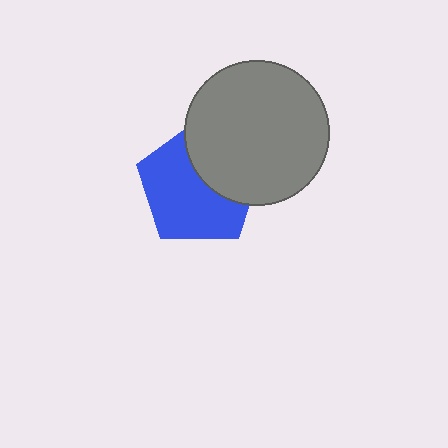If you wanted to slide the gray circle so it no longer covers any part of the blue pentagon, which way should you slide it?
Slide it toward the upper-right — that is the most direct way to separate the two shapes.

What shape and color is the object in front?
The object in front is a gray circle.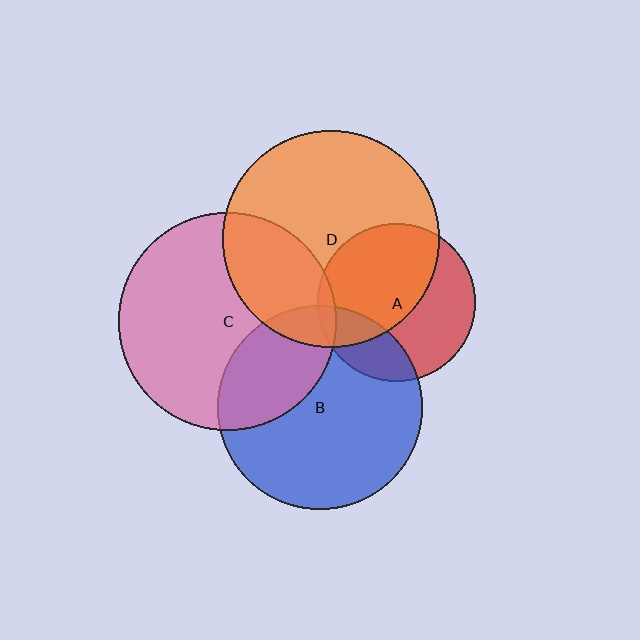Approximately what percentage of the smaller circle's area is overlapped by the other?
Approximately 30%.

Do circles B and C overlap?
Yes.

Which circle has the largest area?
Circle C (pink).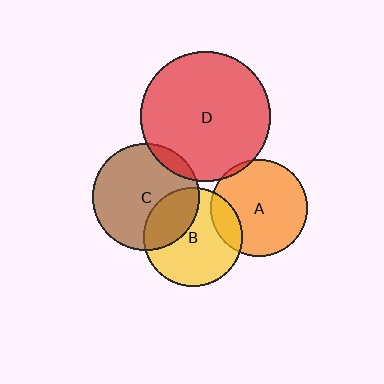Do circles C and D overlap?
Yes.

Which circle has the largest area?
Circle D (red).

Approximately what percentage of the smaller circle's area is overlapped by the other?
Approximately 10%.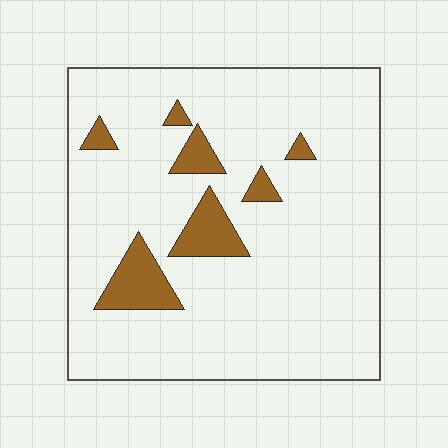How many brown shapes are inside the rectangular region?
7.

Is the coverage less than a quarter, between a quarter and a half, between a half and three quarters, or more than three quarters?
Less than a quarter.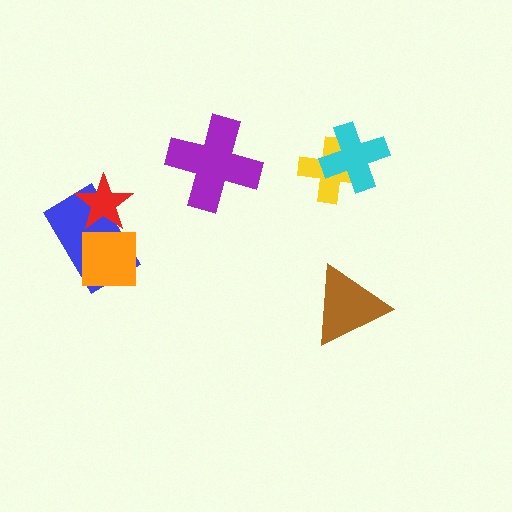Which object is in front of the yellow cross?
The cyan cross is in front of the yellow cross.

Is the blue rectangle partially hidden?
Yes, it is partially covered by another shape.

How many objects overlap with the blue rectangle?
2 objects overlap with the blue rectangle.